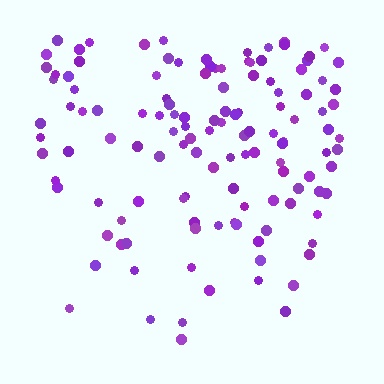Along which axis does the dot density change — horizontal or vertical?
Vertical.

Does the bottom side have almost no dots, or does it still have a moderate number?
Still a moderate number, just noticeably fewer than the top.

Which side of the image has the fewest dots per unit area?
The bottom.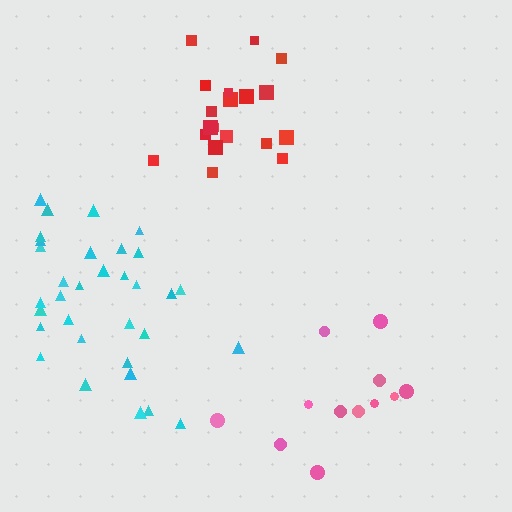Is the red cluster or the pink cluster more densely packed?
Red.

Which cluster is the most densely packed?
Red.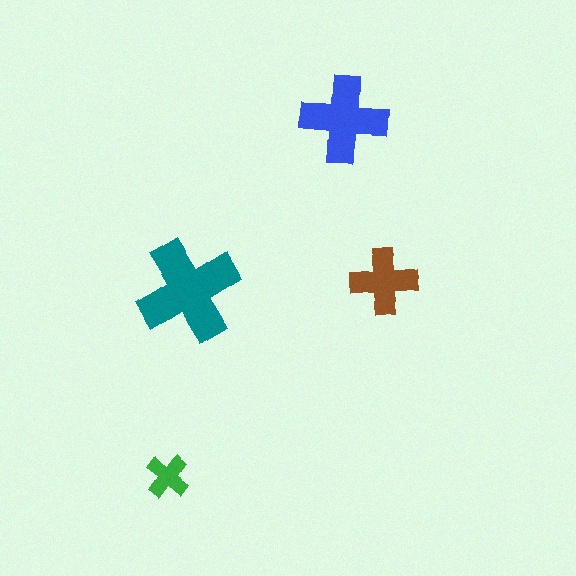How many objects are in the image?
There are 4 objects in the image.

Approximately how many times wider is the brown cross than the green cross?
About 1.5 times wider.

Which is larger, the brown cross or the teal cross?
The teal one.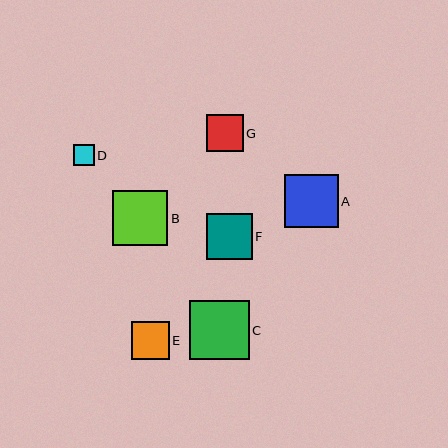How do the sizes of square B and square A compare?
Square B and square A are approximately the same size.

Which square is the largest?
Square C is the largest with a size of approximately 59 pixels.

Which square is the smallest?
Square D is the smallest with a size of approximately 20 pixels.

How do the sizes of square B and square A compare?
Square B and square A are approximately the same size.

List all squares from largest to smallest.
From largest to smallest: C, B, A, F, E, G, D.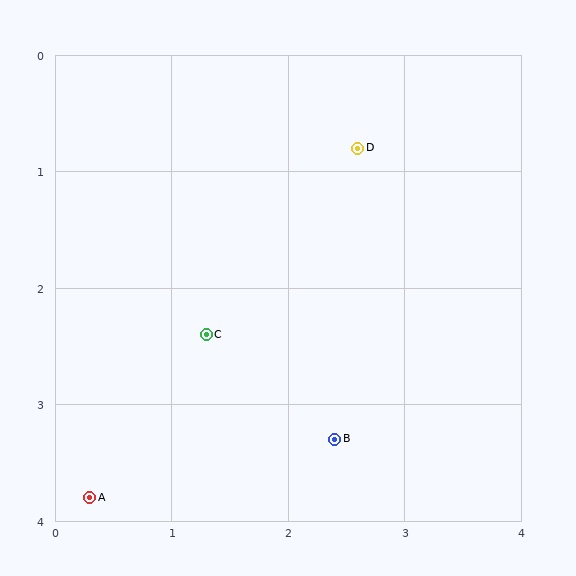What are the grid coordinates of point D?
Point D is at approximately (2.6, 0.8).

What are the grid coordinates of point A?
Point A is at approximately (0.3, 3.8).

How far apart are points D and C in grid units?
Points D and C are about 2.1 grid units apart.